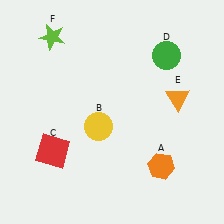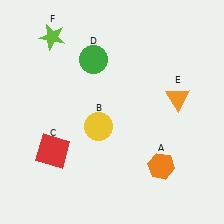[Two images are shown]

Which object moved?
The green circle (D) moved left.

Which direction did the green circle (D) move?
The green circle (D) moved left.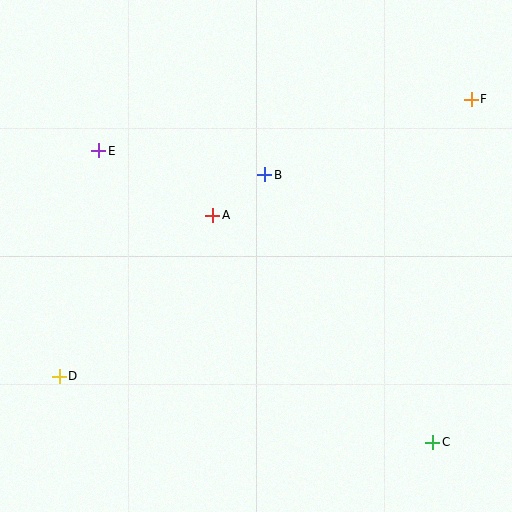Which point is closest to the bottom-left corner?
Point D is closest to the bottom-left corner.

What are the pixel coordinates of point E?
Point E is at (99, 151).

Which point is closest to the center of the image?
Point A at (213, 216) is closest to the center.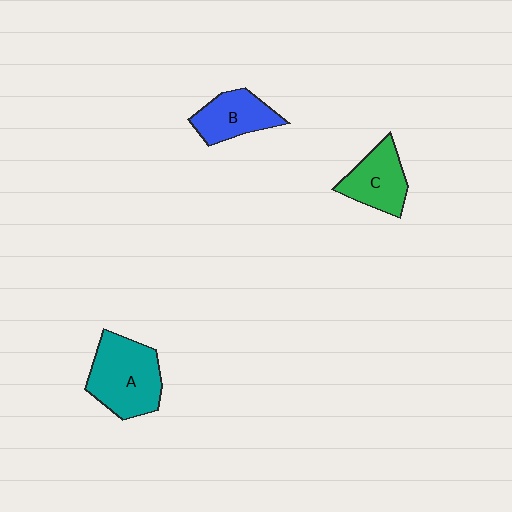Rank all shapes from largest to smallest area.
From largest to smallest: A (teal), C (green), B (blue).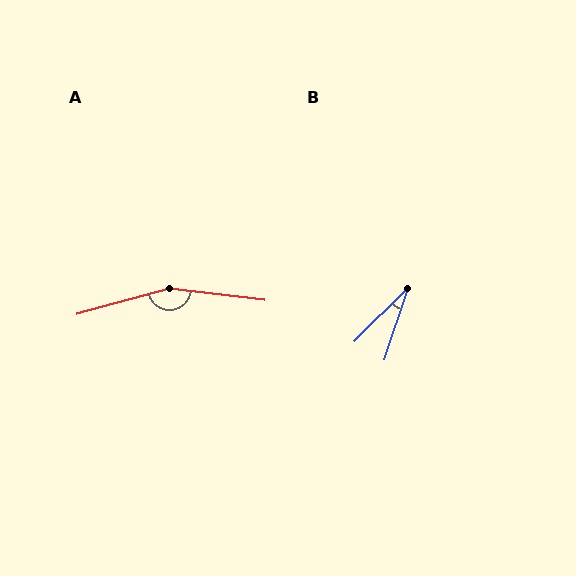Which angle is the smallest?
B, at approximately 27 degrees.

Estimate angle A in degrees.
Approximately 158 degrees.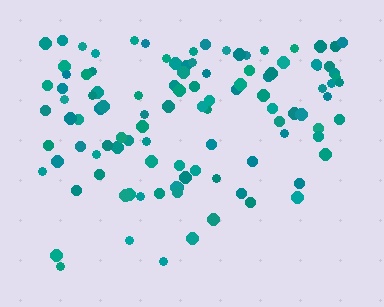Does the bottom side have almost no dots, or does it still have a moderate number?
Still a moderate number, just noticeably fewer than the top.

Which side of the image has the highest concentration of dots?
The top.